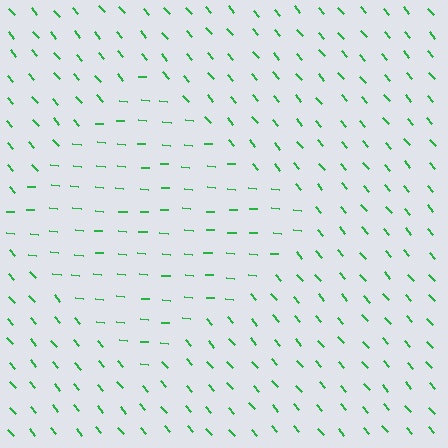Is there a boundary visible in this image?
Yes, there is a texture boundary formed by a change in line orientation.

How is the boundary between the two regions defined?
The boundary is defined purely by a change in line orientation (approximately 45 degrees difference). All lines are the same color and thickness.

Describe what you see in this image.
The image is filled with small green line segments. A diamond region in the image has lines oriented differently from the surrounding lines, creating a visible texture boundary.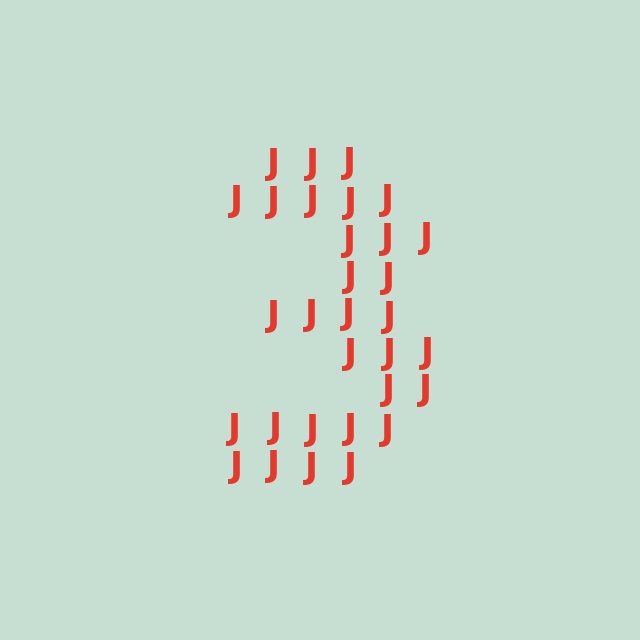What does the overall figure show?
The overall figure shows the digit 3.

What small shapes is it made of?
It is made of small letter J's.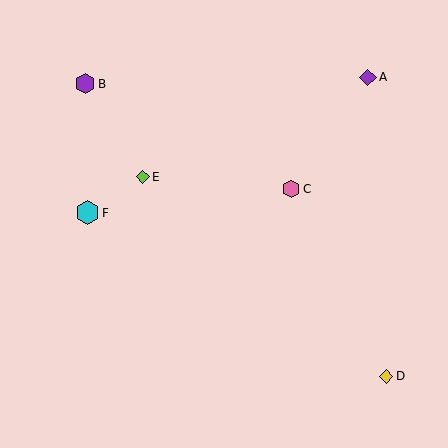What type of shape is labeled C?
Shape C is a pink hexagon.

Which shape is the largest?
The cyan hexagon (labeled F) is the largest.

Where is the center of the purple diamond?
The center of the purple diamond is at (368, 77).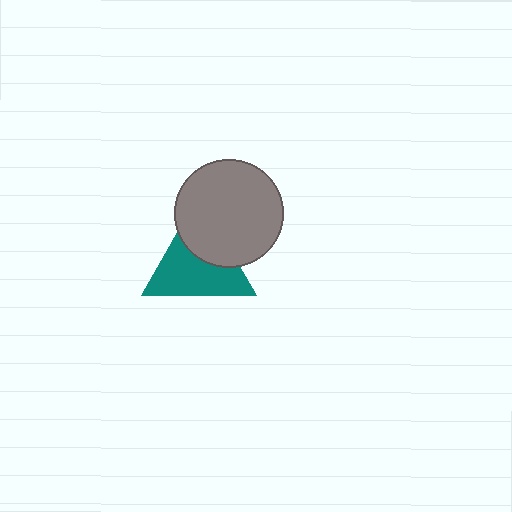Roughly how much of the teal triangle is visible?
About half of it is visible (roughly 62%).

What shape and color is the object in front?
The object in front is a gray circle.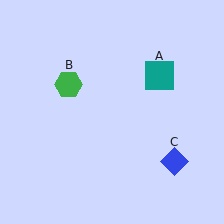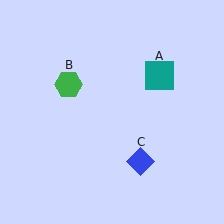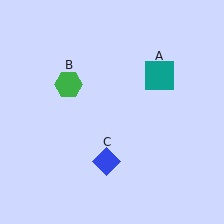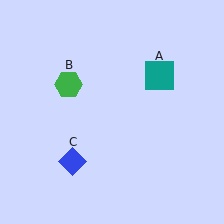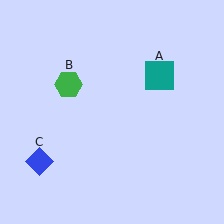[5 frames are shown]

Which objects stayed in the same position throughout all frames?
Teal square (object A) and green hexagon (object B) remained stationary.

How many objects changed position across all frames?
1 object changed position: blue diamond (object C).